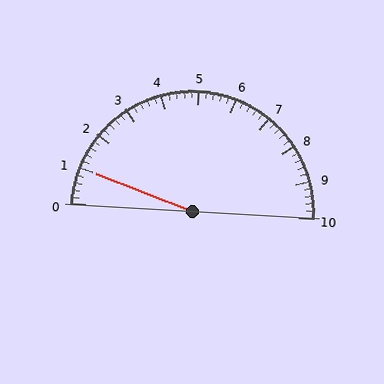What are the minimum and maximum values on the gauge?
The gauge ranges from 0 to 10.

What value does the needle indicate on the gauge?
The needle indicates approximately 1.0.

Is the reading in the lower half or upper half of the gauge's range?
The reading is in the lower half of the range (0 to 10).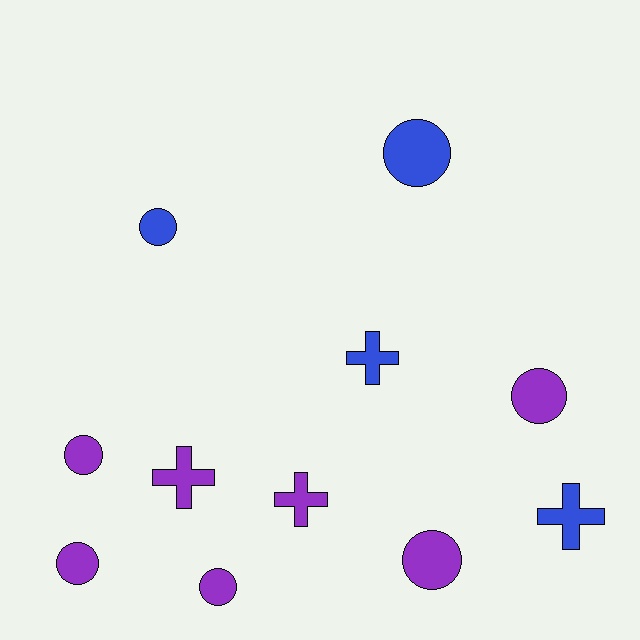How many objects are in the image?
There are 11 objects.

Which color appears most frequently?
Purple, with 7 objects.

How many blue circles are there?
There are 2 blue circles.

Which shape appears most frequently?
Circle, with 7 objects.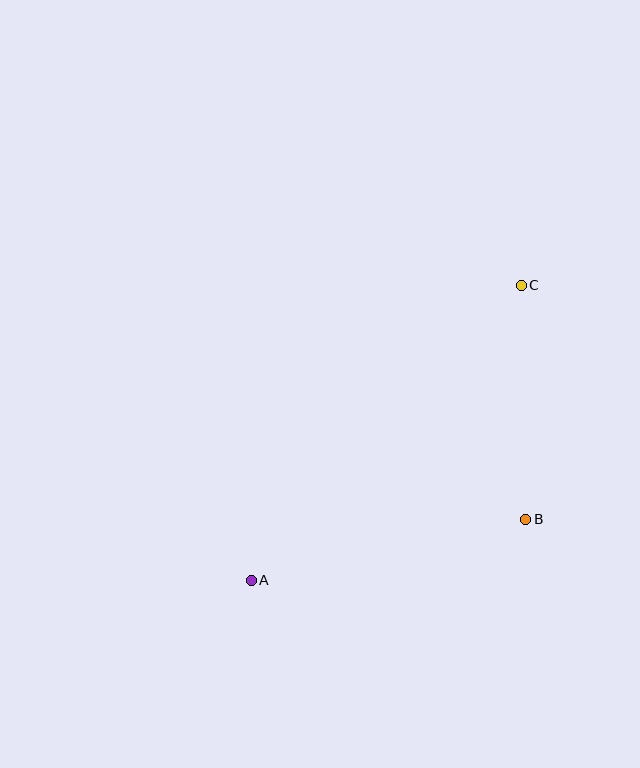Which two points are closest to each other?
Points B and C are closest to each other.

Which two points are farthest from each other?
Points A and C are farthest from each other.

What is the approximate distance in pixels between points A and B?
The distance between A and B is approximately 281 pixels.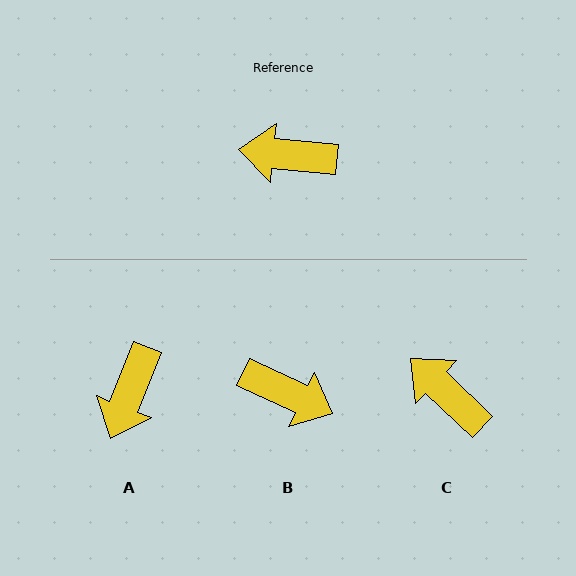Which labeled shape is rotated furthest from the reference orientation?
B, about 161 degrees away.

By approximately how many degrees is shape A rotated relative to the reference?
Approximately 74 degrees counter-clockwise.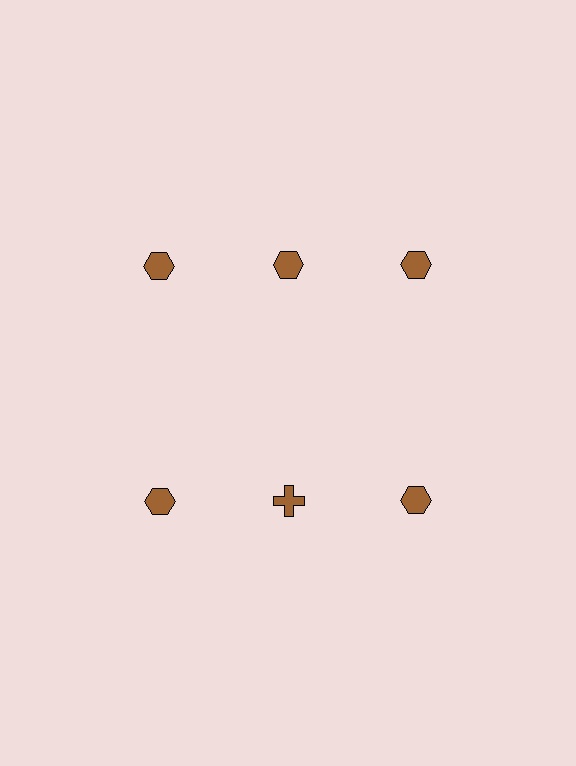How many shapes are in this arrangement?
There are 6 shapes arranged in a grid pattern.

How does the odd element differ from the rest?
It has a different shape: cross instead of hexagon.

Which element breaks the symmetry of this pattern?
The brown cross in the second row, second from left column breaks the symmetry. All other shapes are brown hexagons.